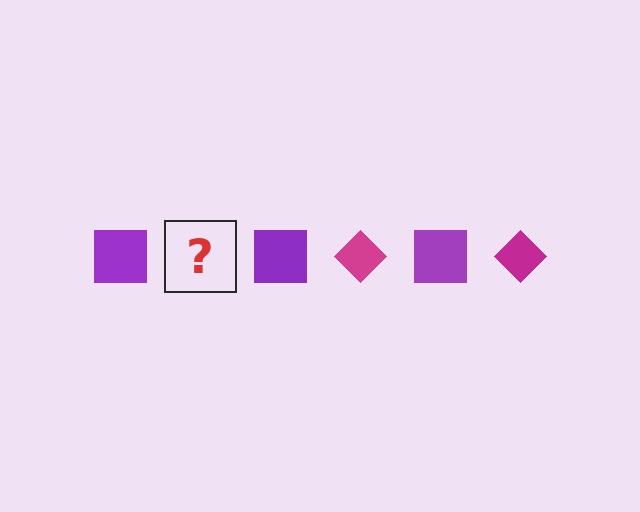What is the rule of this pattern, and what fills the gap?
The rule is that the pattern alternates between purple square and magenta diamond. The gap should be filled with a magenta diamond.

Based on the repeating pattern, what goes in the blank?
The blank should be a magenta diamond.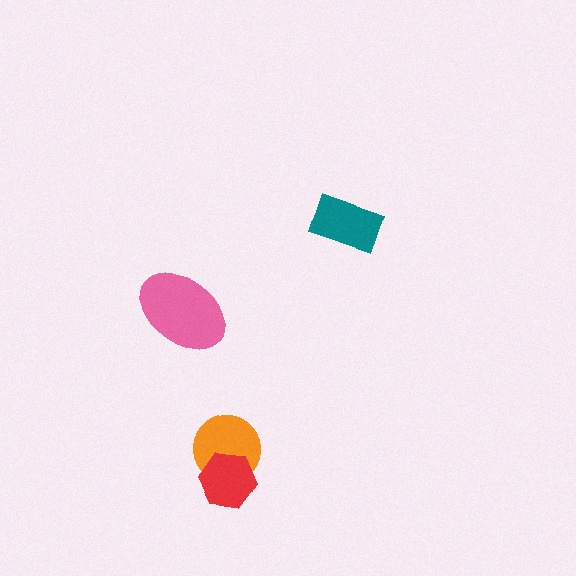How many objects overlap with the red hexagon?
1 object overlaps with the red hexagon.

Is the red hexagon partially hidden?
No, no other shape covers it.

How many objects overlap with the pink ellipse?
0 objects overlap with the pink ellipse.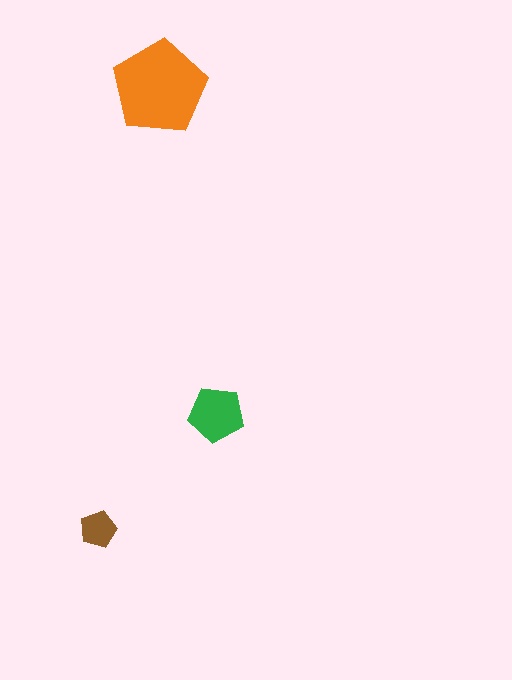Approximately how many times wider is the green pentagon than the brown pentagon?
About 1.5 times wider.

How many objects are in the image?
There are 3 objects in the image.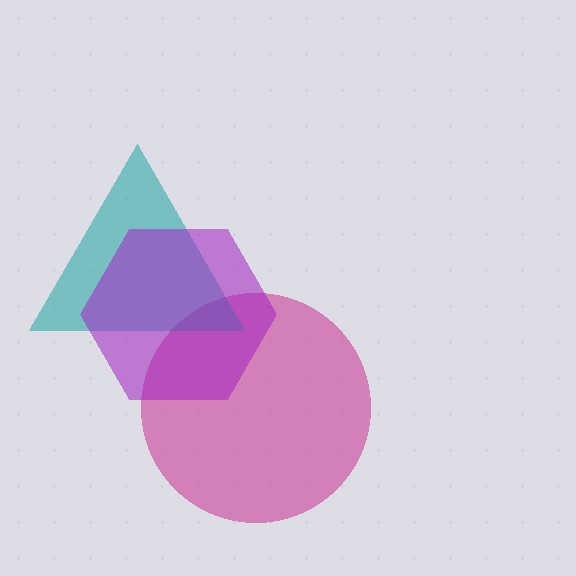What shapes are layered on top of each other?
The layered shapes are: a magenta circle, a teal triangle, a purple hexagon.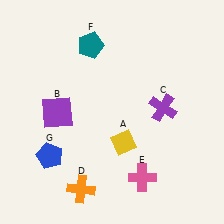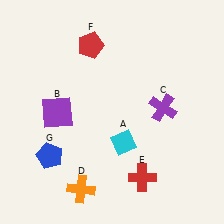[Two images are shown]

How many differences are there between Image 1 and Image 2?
There are 3 differences between the two images.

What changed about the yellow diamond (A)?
In Image 1, A is yellow. In Image 2, it changed to cyan.